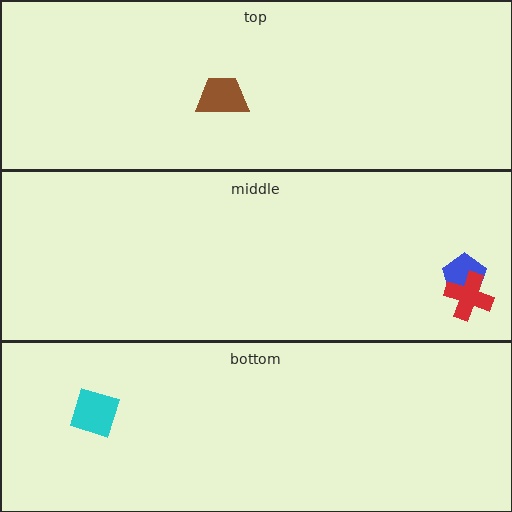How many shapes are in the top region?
1.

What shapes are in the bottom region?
The cyan square.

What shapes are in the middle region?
The blue pentagon, the red cross.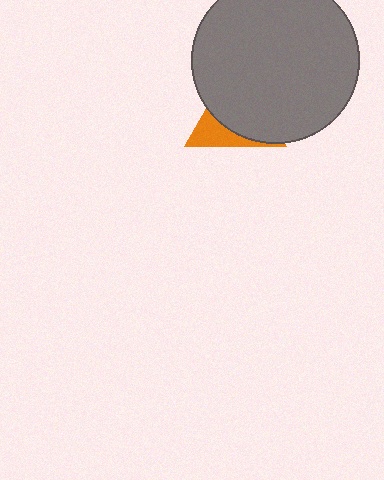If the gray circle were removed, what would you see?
You would see the complete orange triangle.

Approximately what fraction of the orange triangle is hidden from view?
Roughly 68% of the orange triangle is hidden behind the gray circle.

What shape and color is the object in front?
The object in front is a gray circle.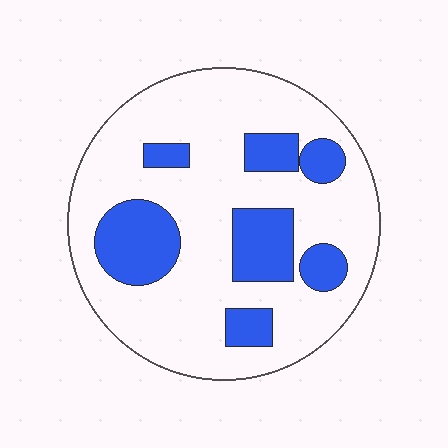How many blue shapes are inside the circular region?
7.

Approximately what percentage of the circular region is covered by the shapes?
Approximately 25%.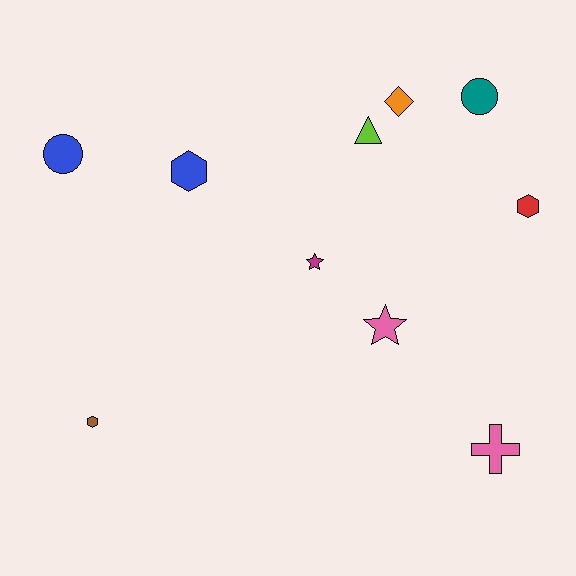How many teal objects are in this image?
There is 1 teal object.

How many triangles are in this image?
There is 1 triangle.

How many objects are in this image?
There are 10 objects.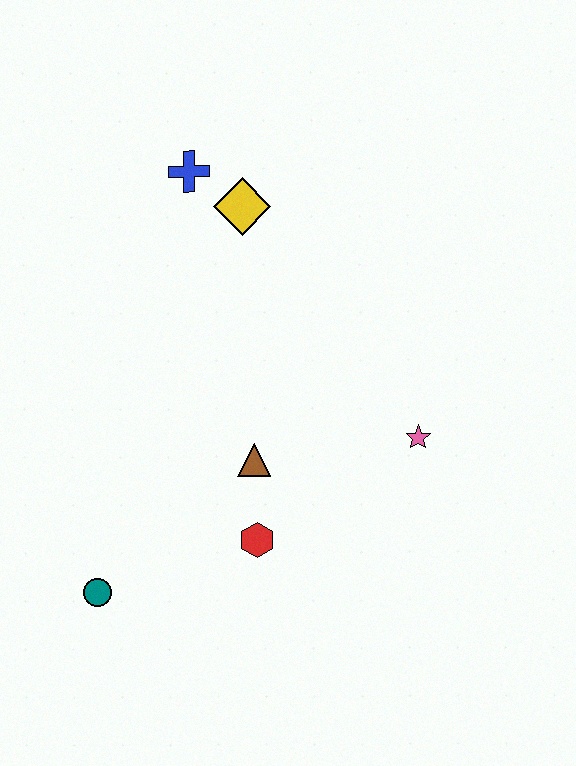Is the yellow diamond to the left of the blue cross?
No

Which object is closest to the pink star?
The brown triangle is closest to the pink star.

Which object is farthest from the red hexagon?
The blue cross is farthest from the red hexagon.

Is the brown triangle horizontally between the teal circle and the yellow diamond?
No